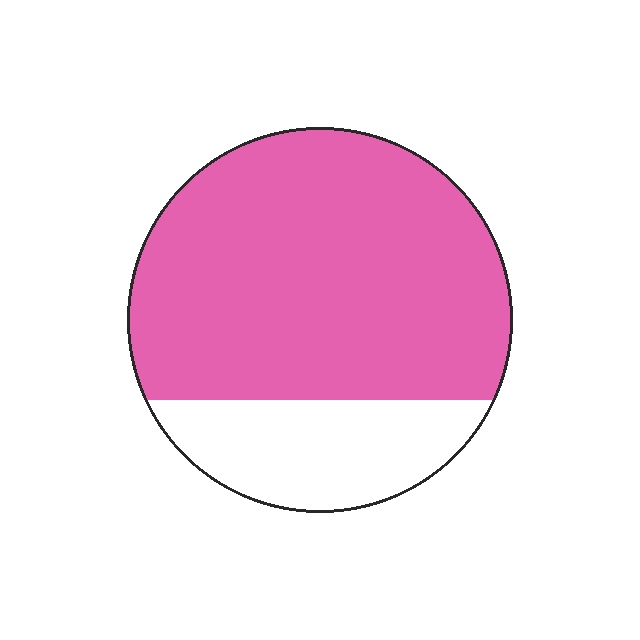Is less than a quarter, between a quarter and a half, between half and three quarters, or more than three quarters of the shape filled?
More than three quarters.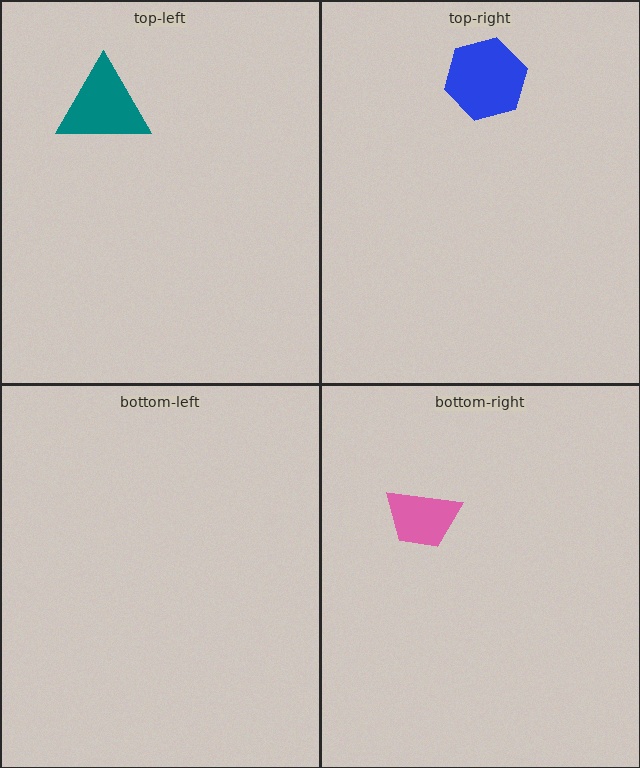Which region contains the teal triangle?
The top-left region.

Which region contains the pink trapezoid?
The bottom-right region.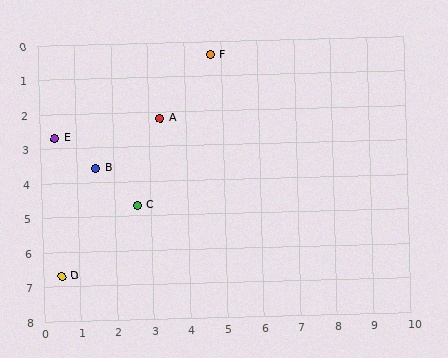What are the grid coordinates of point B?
Point B is at approximately (1.5, 3.6).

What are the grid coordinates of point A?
Point A is at approximately (3.3, 2.2).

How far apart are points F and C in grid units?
Points F and C are about 4.8 grid units apart.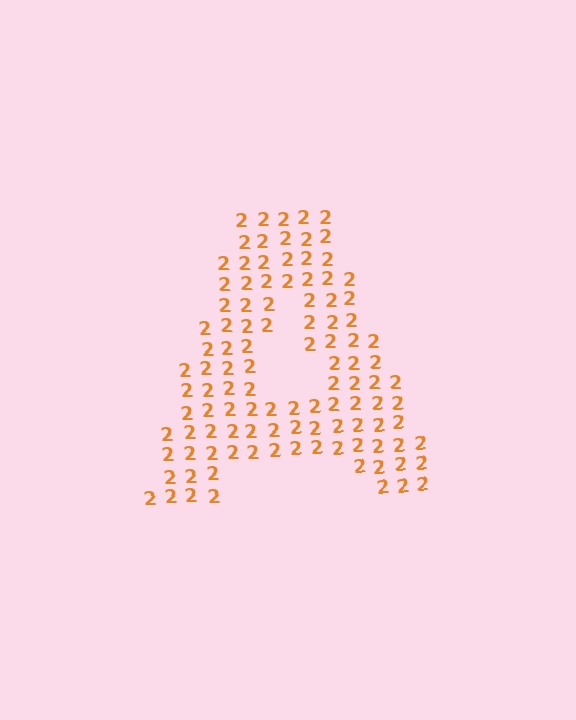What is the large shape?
The large shape is the letter A.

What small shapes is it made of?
It is made of small digit 2's.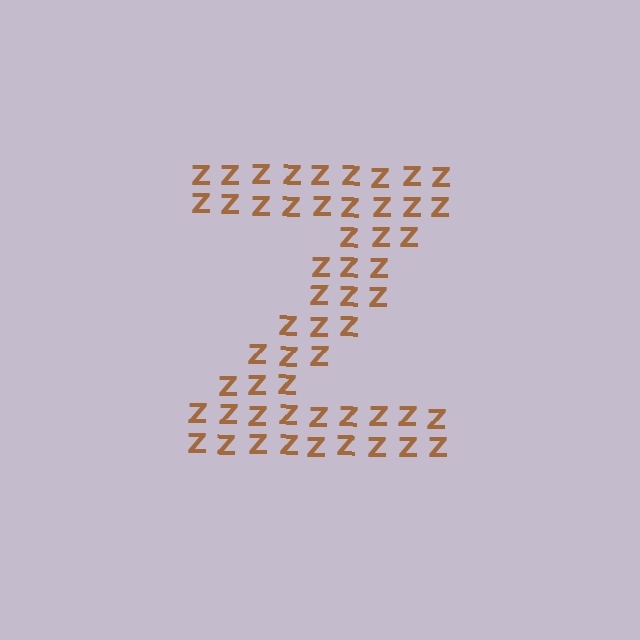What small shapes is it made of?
It is made of small letter Z's.